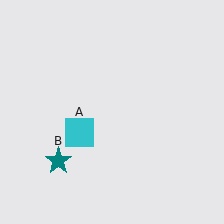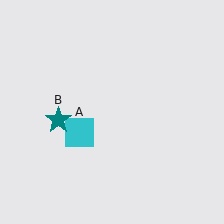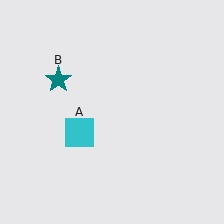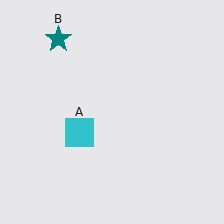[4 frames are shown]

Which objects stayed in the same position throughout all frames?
Cyan square (object A) remained stationary.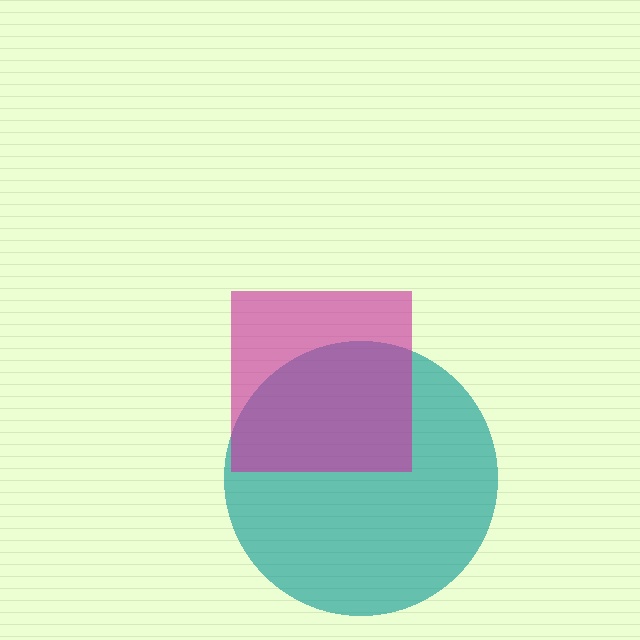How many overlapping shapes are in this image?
There are 2 overlapping shapes in the image.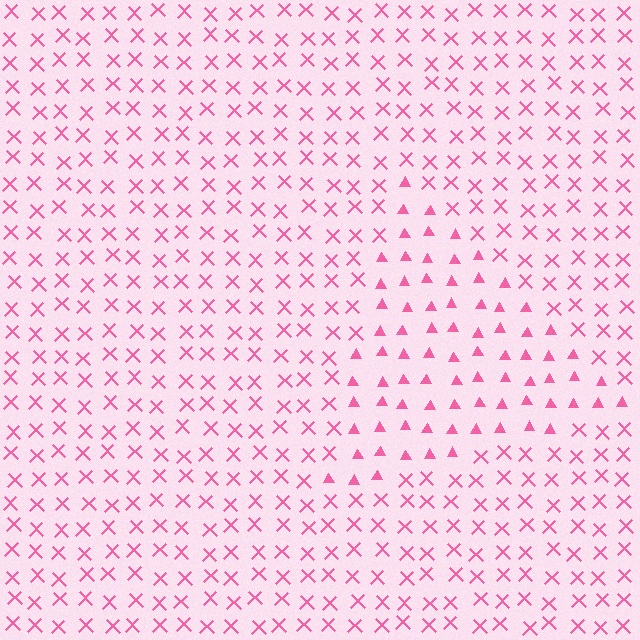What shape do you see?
I see a triangle.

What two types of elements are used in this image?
The image uses triangles inside the triangle region and X marks outside it.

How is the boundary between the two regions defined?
The boundary is defined by a change in element shape: triangles inside vs. X marks outside. All elements share the same color and spacing.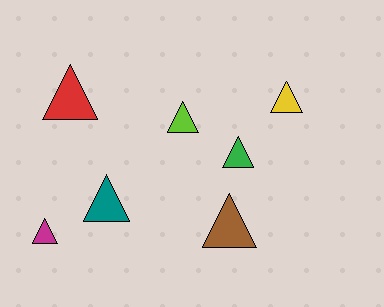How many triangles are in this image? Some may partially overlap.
There are 7 triangles.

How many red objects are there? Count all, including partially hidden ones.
There is 1 red object.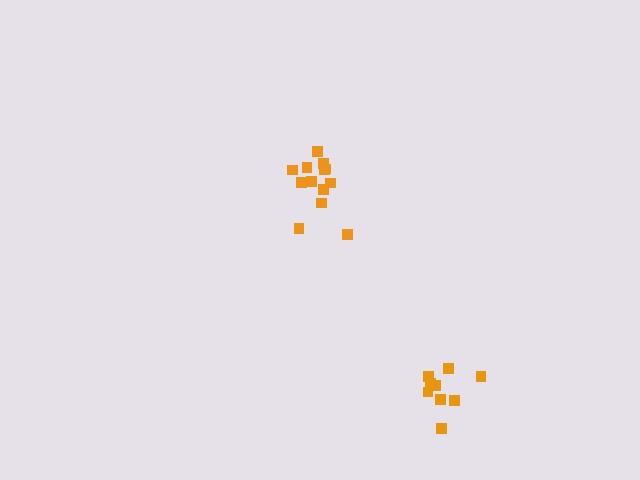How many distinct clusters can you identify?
There are 2 distinct clusters.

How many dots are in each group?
Group 1: 13 dots, Group 2: 9 dots (22 total).